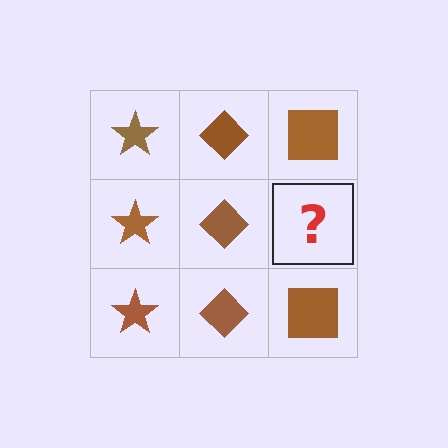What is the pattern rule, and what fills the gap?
The rule is that each column has a consistent shape. The gap should be filled with a brown square.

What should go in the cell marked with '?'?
The missing cell should contain a brown square.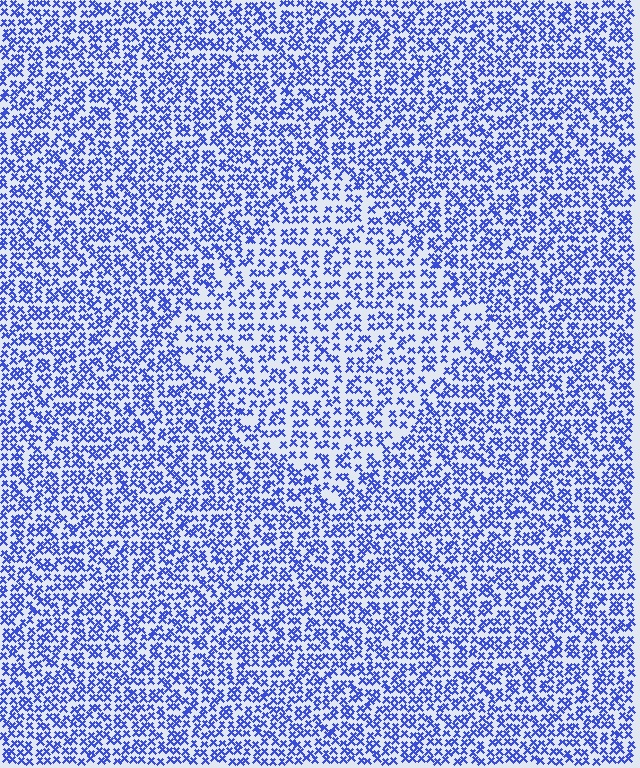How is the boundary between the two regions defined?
The boundary is defined by a change in element density (approximately 1.5x ratio). All elements are the same color, size, and shape.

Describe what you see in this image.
The image contains small blue elements arranged at two different densities. A diamond-shaped region is visible where the elements are less densely packed than the surrounding area.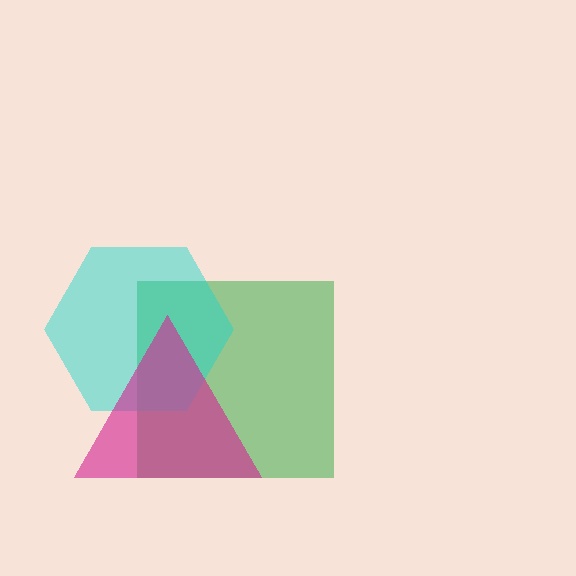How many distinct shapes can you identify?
There are 3 distinct shapes: a green square, a cyan hexagon, a magenta triangle.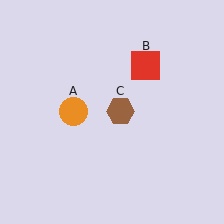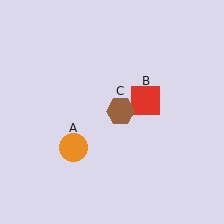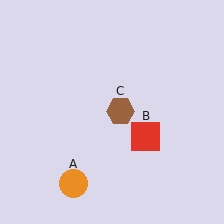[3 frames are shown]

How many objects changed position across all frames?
2 objects changed position: orange circle (object A), red square (object B).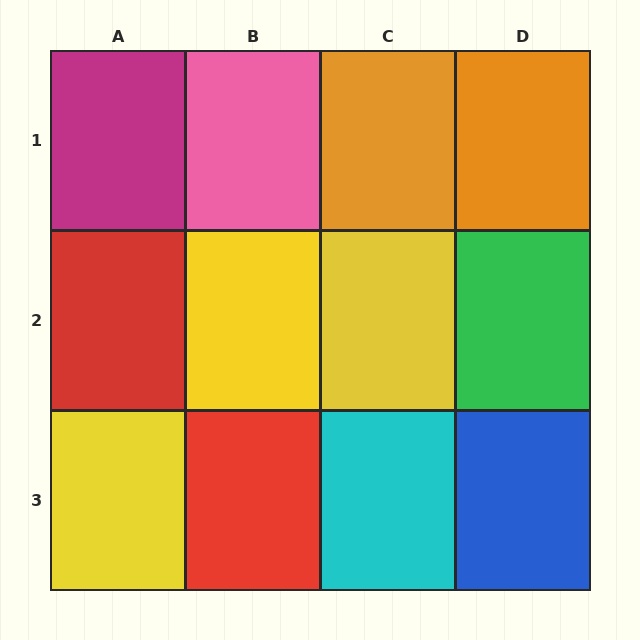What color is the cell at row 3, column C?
Cyan.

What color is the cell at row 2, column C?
Yellow.